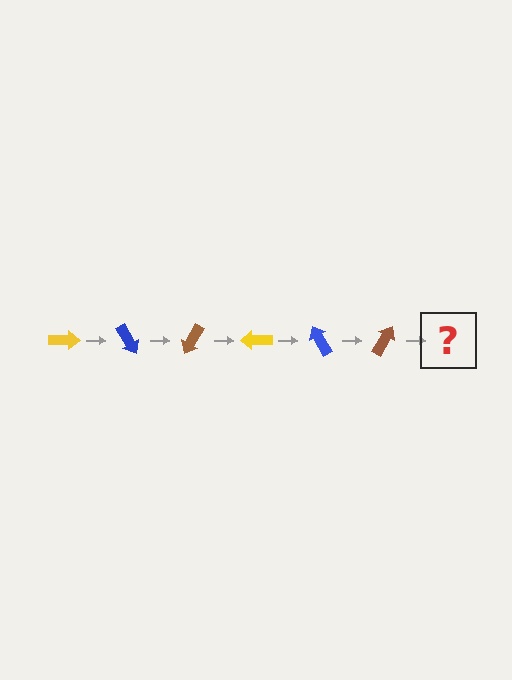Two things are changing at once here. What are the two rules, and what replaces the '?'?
The two rules are that it rotates 60 degrees each step and the color cycles through yellow, blue, and brown. The '?' should be a yellow arrow, rotated 360 degrees from the start.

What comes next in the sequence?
The next element should be a yellow arrow, rotated 360 degrees from the start.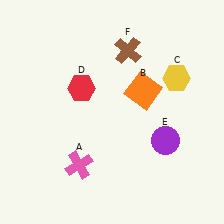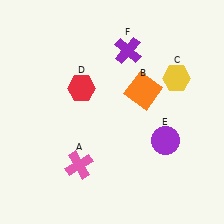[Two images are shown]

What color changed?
The cross (F) changed from brown in Image 1 to purple in Image 2.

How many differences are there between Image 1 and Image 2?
There is 1 difference between the two images.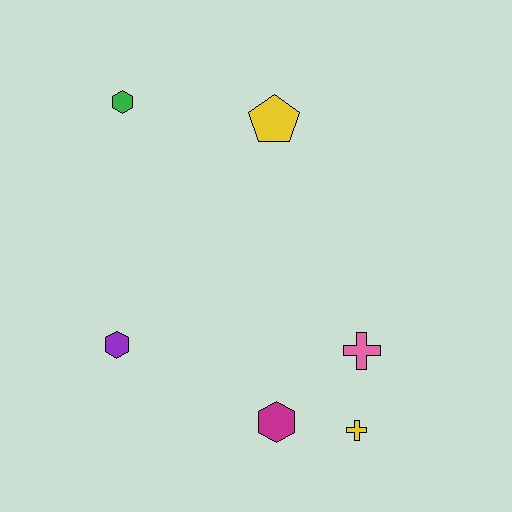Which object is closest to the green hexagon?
The yellow pentagon is closest to the green hexagon.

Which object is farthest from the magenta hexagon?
The green hexagon is farthest from the magenta hexagon.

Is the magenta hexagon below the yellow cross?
No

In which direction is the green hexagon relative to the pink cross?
The green hexagon is above the pink cross.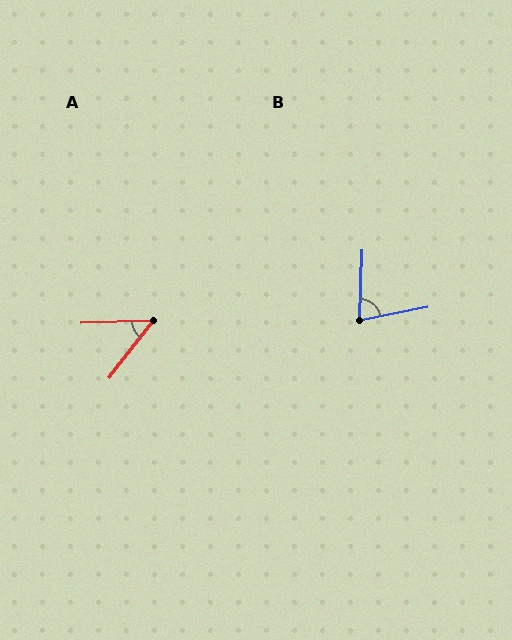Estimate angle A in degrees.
Approximately 50 degrees.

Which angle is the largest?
B, at approximately 76 degrees.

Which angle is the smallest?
A, at approximately 50 degrees.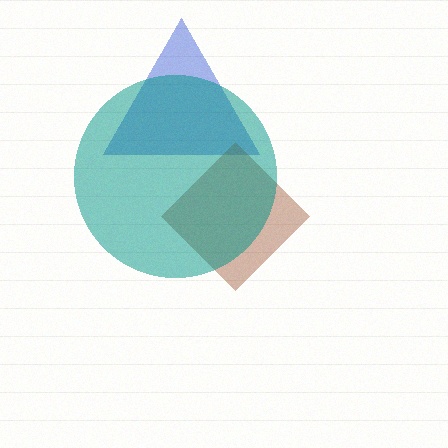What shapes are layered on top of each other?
The layered shapes are: a blue triangle, a brown diamond, a teal circle.